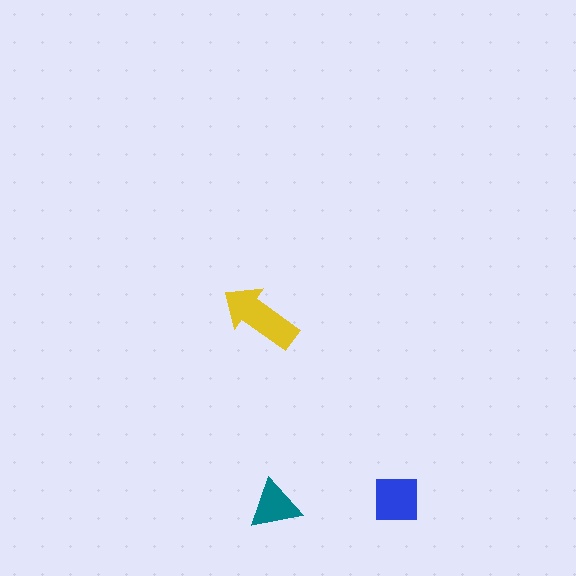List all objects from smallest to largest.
The teal triangle, the blue square, the yellow arrow.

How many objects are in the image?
There are 3 objects in the image.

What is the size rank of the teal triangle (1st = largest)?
3rd.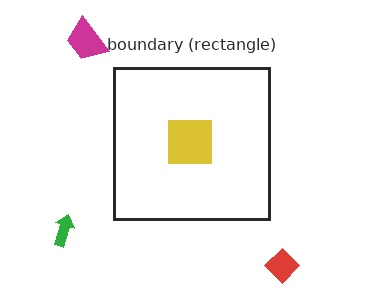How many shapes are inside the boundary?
2 inside, 3 outside.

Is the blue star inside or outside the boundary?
Inside.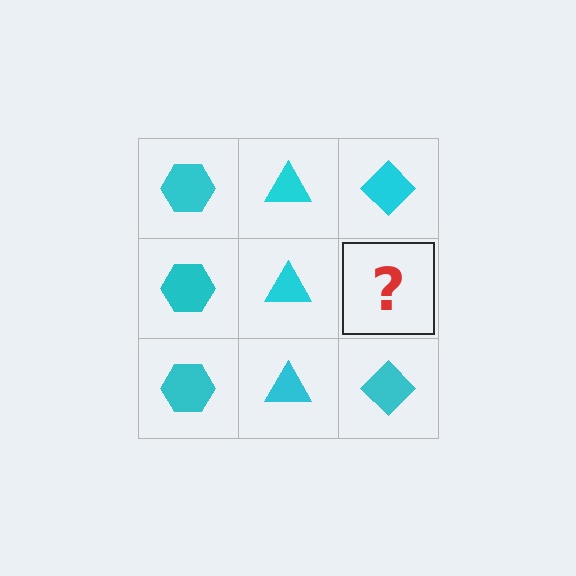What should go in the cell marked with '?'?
The missing cell should contain a cyan diamond.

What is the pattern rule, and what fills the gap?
The rule is that each column has a consistent shape. The gap should be filled with a cyan diamond.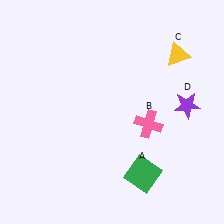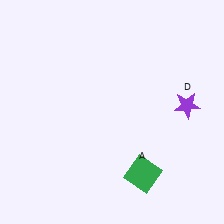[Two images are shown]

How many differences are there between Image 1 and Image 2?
There are 2 differences between the two images.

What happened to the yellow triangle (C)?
The yellow triangle (C) was removed in Image 2. It was in the top-right area of Image 1.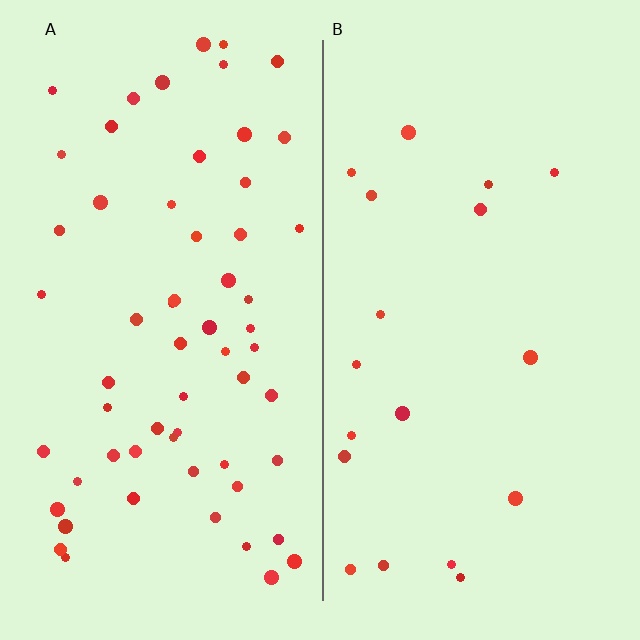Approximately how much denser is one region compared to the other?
Approximately 3.2× — region A over region B.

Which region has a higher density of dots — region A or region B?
A (the left).